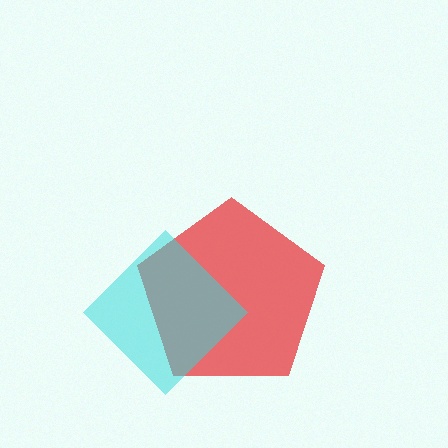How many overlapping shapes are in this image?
There are 2 overlapping shapes in the image.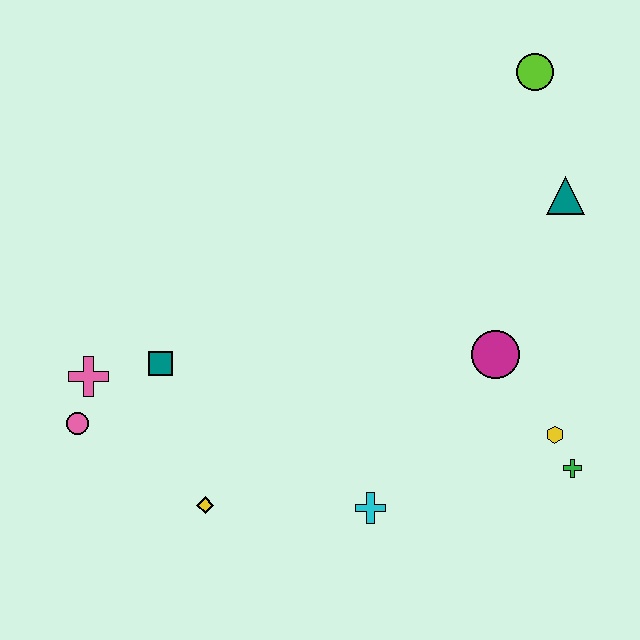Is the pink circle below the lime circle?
Yes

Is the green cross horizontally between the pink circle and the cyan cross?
No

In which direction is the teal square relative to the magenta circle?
The teal square is to the left of the magenta circle.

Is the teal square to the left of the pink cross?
No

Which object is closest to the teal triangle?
The lime circle is closest to the teal triangle.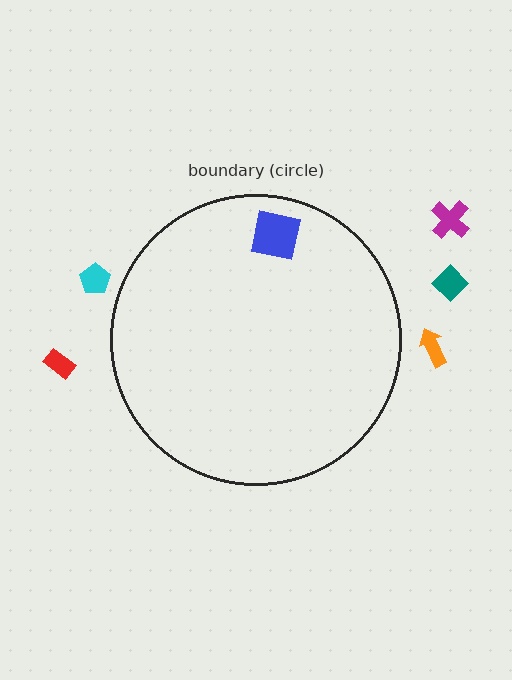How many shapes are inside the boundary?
1 inside, 5 outside.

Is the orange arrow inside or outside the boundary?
Outside.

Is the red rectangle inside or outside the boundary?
Outside.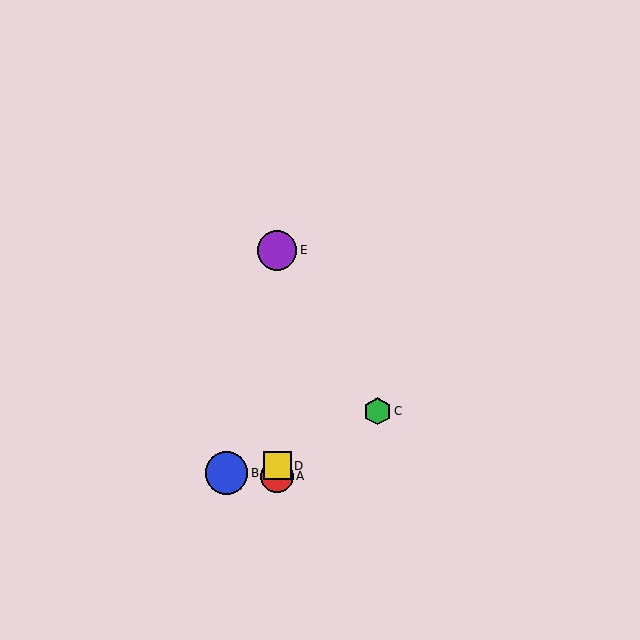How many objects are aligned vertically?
3 objects (A, D, E) are aligned vertically.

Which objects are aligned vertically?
Objects A, D, E are aligned vertically.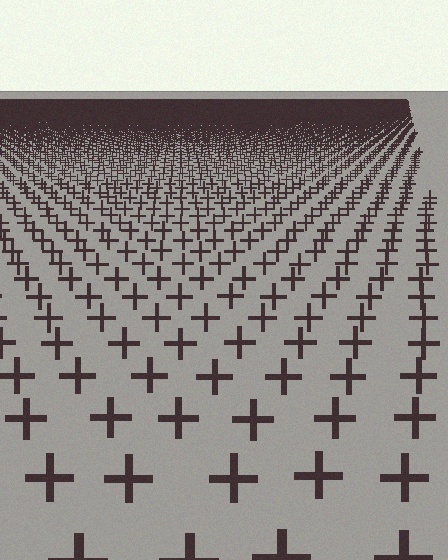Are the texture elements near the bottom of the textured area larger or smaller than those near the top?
Larger. Near the bottom, elements are closer to the viewer and appear at a bigger on-screen size.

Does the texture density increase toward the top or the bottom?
Density increases toward the top.